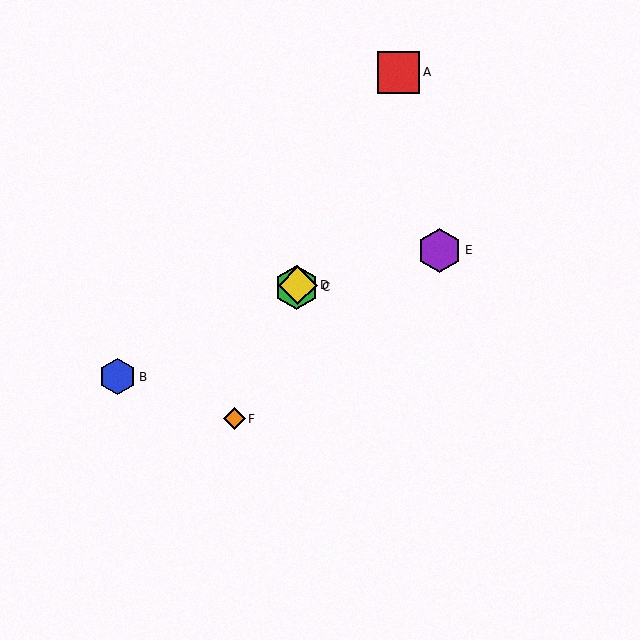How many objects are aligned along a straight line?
4 objects (A, C, D, F) are aligned along a straight line.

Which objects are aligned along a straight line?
Objects A, C, D, F are aligned along a straight line.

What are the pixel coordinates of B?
Object B is at (117, 377).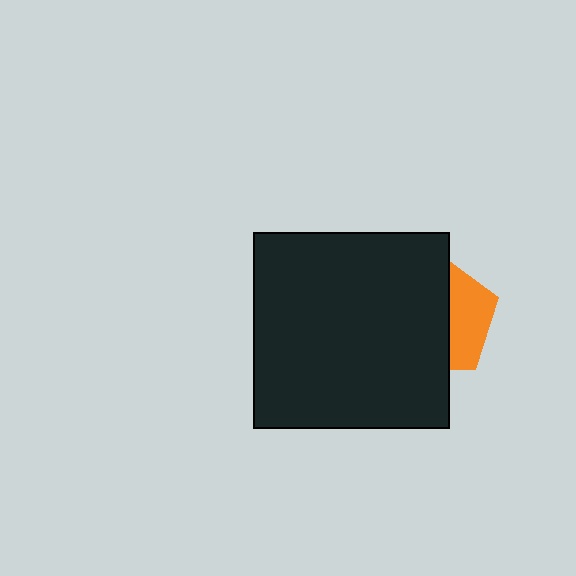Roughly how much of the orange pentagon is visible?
A small part of it is visible (roughly 36%).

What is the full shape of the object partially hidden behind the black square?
The partially hidden object is an orange pentagon.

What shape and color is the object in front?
The object in front is a black square.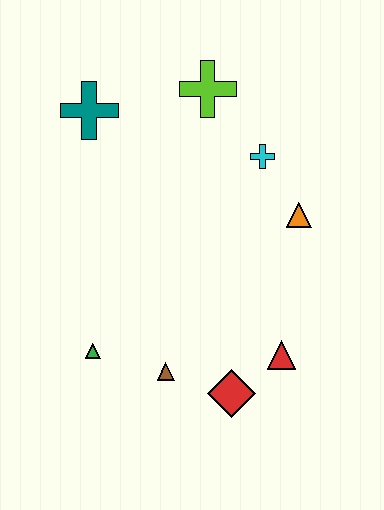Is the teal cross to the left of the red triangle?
Yes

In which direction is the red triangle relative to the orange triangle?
The red triangle is below the orange triangle.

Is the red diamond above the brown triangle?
No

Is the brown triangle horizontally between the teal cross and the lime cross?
Yes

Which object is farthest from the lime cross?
The red diamond is farthest from the lime cross.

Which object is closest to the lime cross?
The cyan cross is closest to the lime cross.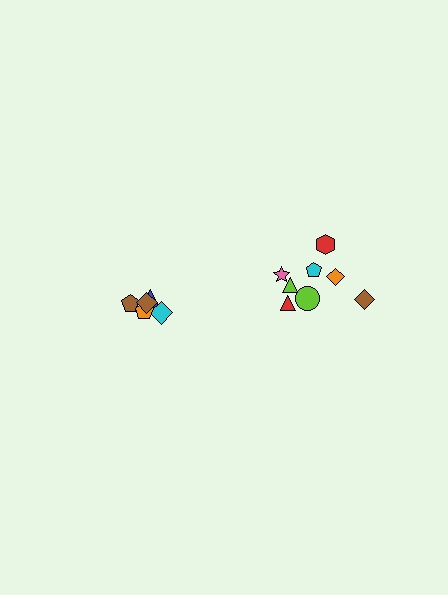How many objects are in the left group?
There are 6 objects.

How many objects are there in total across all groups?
There are 14 objects.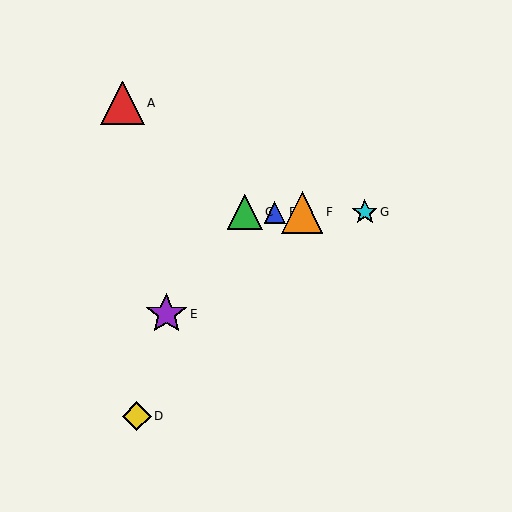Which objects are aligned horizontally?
Objects B, C, F, G are aligned horizontally.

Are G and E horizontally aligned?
No, G is at y≈212 and E is at y≈314.